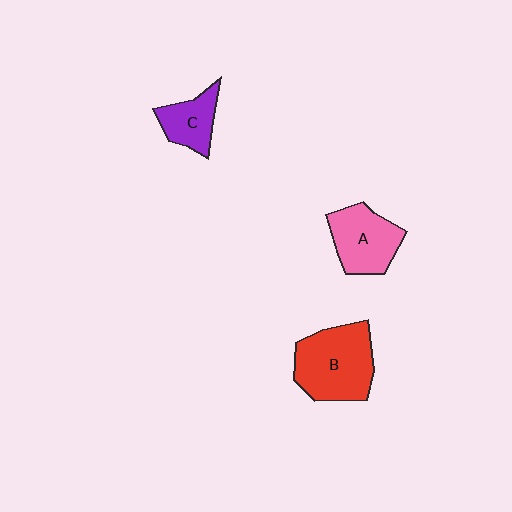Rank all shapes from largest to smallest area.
From largest to smallest: B (red), A (pink), C (purple).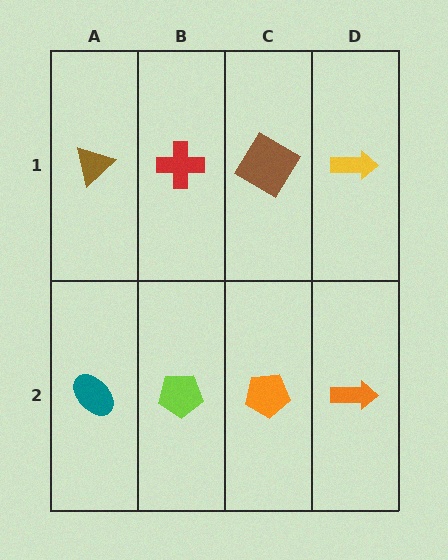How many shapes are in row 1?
4 shapes.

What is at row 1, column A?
A brown triangle.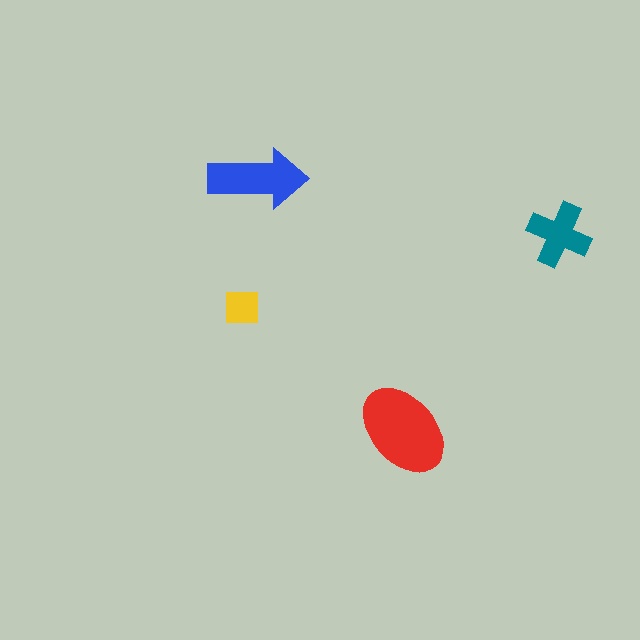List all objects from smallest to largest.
The yellow square, the teal cross, the blue arrow, the red ellipse.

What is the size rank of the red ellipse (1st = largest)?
1st.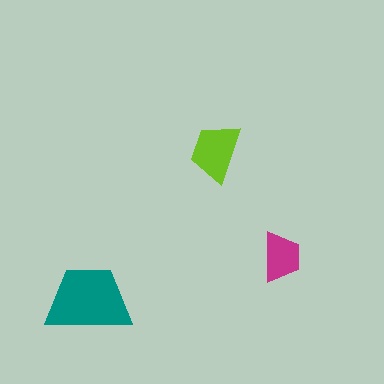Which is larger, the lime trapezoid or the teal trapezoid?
The teal one.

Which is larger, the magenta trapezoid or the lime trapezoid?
The lime one.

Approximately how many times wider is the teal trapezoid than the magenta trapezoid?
About 1.5 times wider.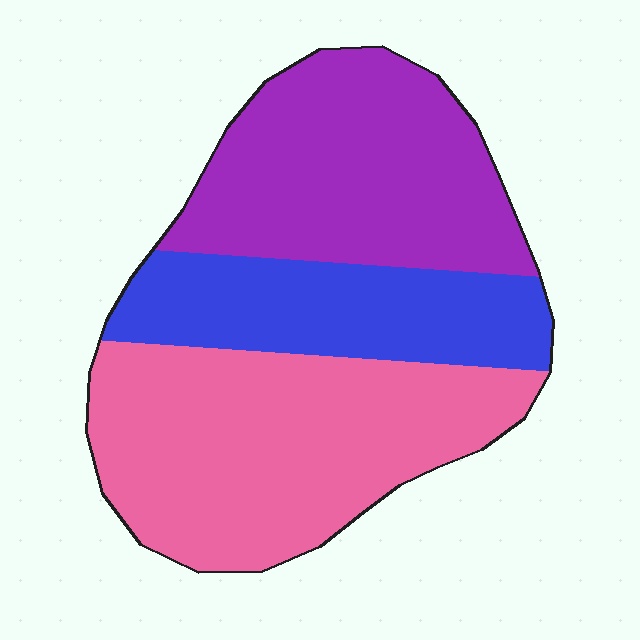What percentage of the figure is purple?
Purple covers 34% of the figure.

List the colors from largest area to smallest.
From largest to smallest: pink, purple, blue.